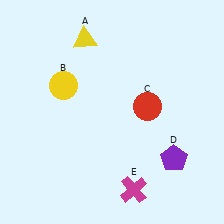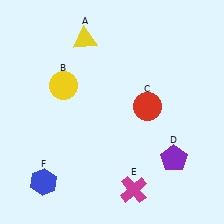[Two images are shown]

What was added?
A blue hexagon (F) was added in Image 2.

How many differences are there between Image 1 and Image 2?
There is 1 difference between the two images.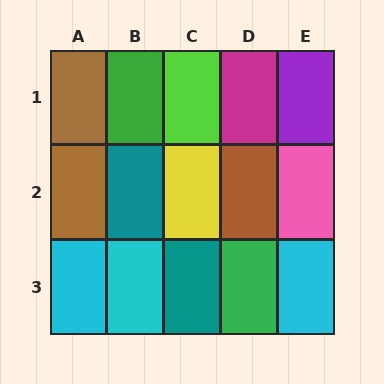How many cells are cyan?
3 cells are cyan.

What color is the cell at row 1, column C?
Lime.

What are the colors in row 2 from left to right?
Brown, teal, yellow, brown, pink.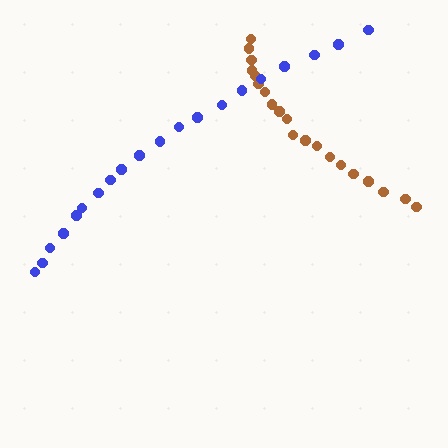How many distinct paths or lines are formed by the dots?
There are 2 distinct paths.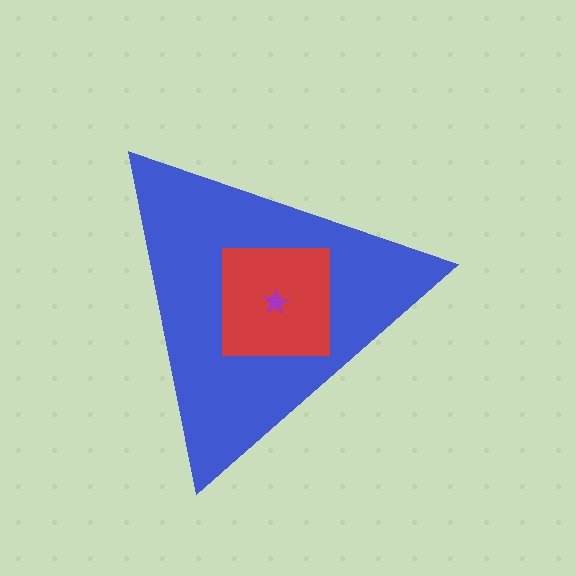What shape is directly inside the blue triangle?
The red square.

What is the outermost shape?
The blue triangle.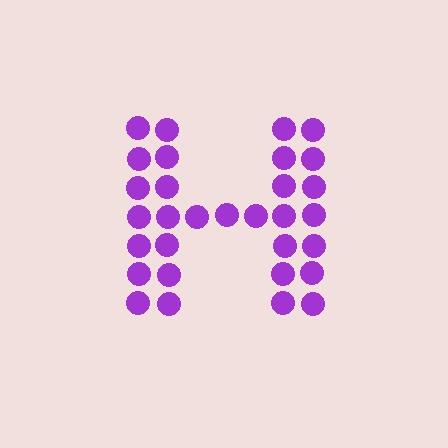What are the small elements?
The small elements are circles.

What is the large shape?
The large shape is the letter H.